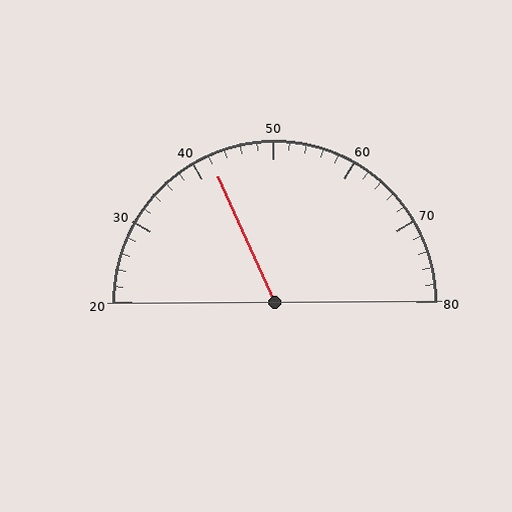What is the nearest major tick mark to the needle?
The nearest major tick mark is 40.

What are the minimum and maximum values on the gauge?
The gauge ranges from 20 to 80.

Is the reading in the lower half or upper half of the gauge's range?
The reading is in the lower half of the range (20 to 80).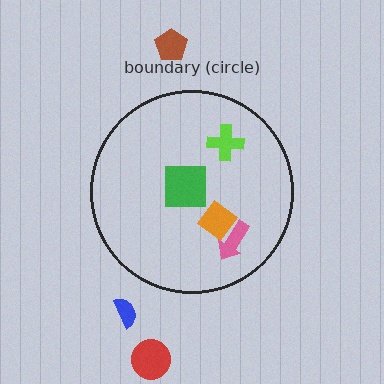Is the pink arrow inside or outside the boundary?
Inside.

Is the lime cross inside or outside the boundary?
Inside.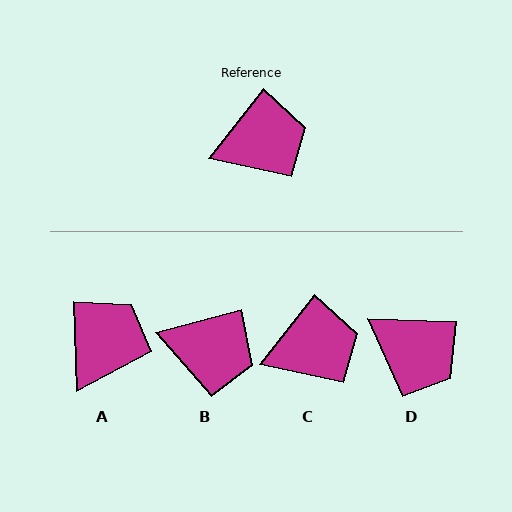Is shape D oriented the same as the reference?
No, it is off by about 54 degrees.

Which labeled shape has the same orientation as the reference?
C.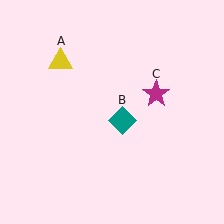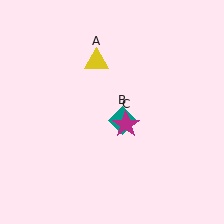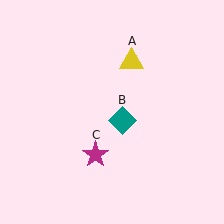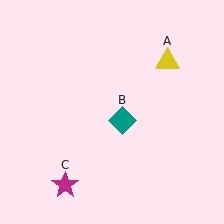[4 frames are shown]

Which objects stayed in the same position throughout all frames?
Teal diamond (object B) remained stationary.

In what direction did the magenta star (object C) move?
The magenta star (object C) moved down and to the left.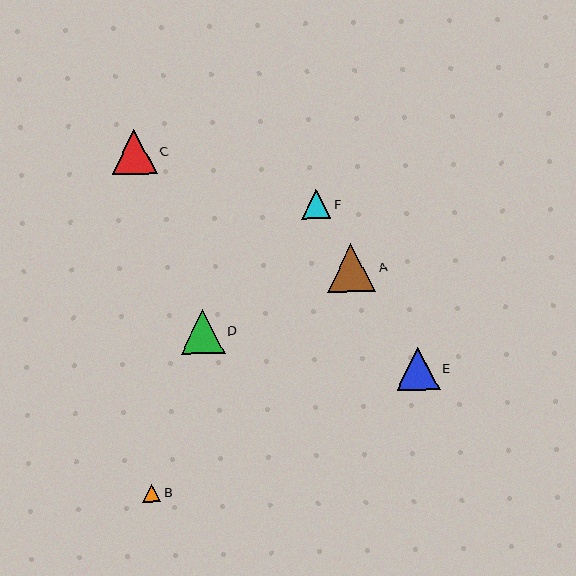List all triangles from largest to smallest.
From largest to smallest: A, C, D, E, F, B.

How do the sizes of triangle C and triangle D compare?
Triangle C and triangle D are approximately the same size.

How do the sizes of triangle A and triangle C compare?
Triangle A and triangle C are approximately the same size.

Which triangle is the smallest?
Triangle B is the smallest with a size of approximately 19 pixels.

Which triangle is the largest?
Triangle A is the largest with a size of approximately 48 pixels.